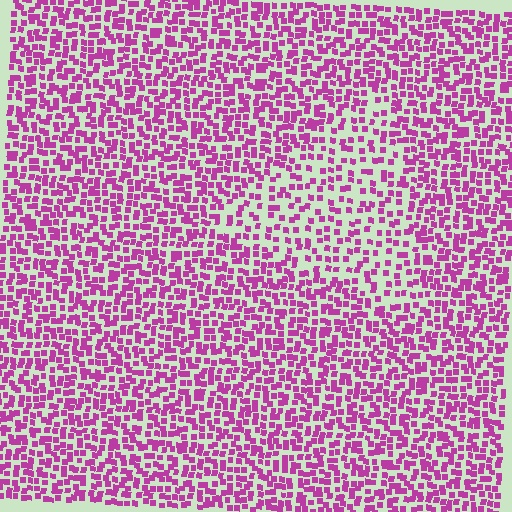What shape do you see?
I see a triangle.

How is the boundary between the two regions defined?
The boundary is defined by a change in element density (approximately 1.7x ratio). All elements are the same color, size, and shape.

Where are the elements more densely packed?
The elements are more densely packed outside the triangle boundary.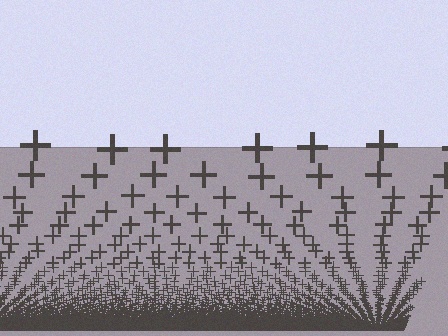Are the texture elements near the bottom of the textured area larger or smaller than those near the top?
Smaller. The gradient is inverted — elements near the bottom are smaller and denser.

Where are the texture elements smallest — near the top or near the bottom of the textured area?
Near the bottom.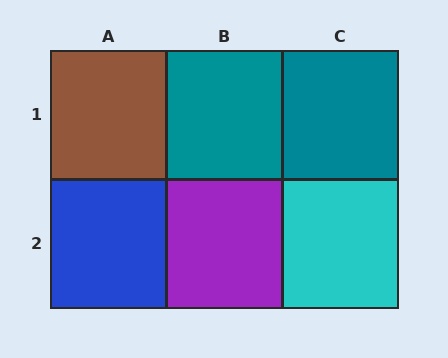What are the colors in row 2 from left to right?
Blue, purple, cyan.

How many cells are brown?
1 cell is brown.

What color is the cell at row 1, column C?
Teal.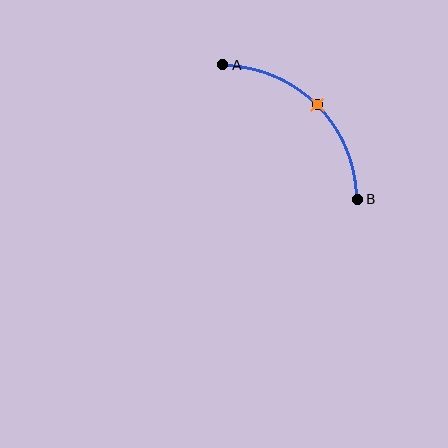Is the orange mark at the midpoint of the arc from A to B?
Yes. The orange mark lies on the arc at equal arc-length from both A and B — it is the arc midpoint.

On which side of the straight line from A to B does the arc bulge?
The arc bulges above and to the right of the straight line connecting A and B.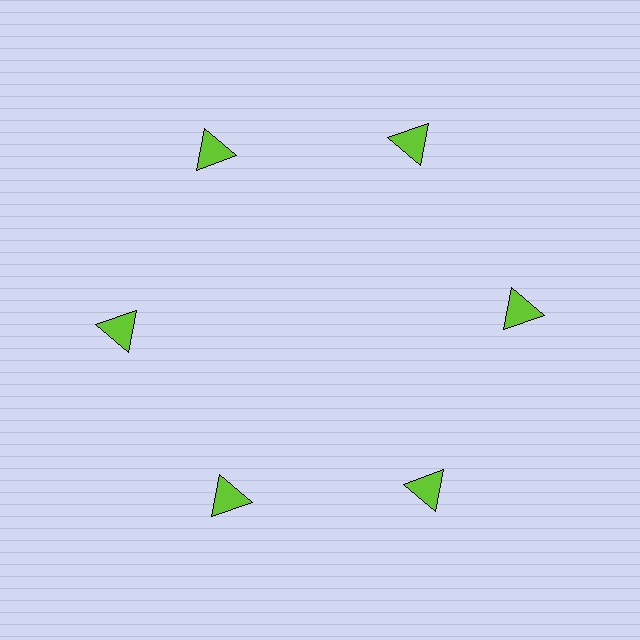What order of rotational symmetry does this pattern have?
This pattern has 6-fold rotational symmetry.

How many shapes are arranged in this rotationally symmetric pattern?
There are 6 shapes, arranged in 6 groups of 1.